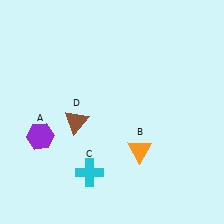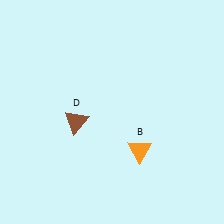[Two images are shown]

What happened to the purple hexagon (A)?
The purple hexagon (A) was removed in Image 2. It was in the bottom-left area of Image 1.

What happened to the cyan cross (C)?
The cyan cross (C) was removed in Image 2. It was in the bottom-left area of Image 1.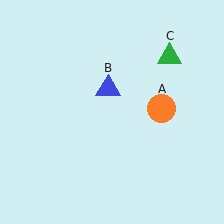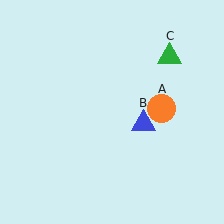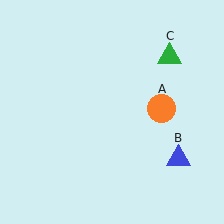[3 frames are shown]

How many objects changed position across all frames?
1 object changed position: blue triangle (object B).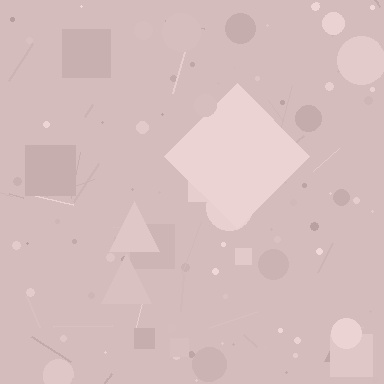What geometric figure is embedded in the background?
A diamond is embedded in the background.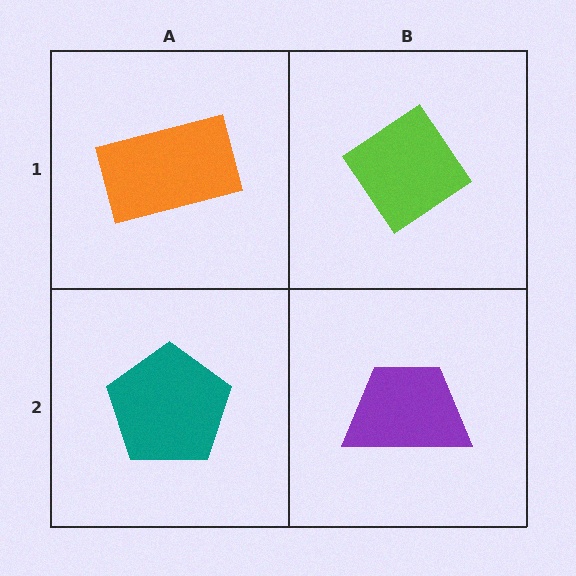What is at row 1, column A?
An orange rectangle.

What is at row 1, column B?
A lime diamond.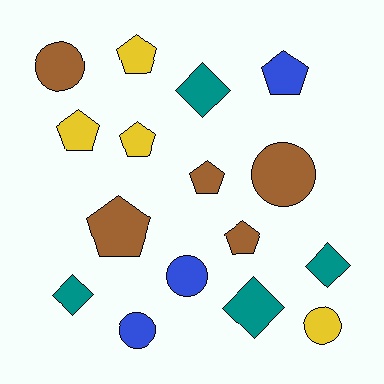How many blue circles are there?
There are 2 blue circles.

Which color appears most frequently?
Brown, with 5 objects.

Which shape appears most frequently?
Pentagon, with 7 objects.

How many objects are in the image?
There are 16 objects.